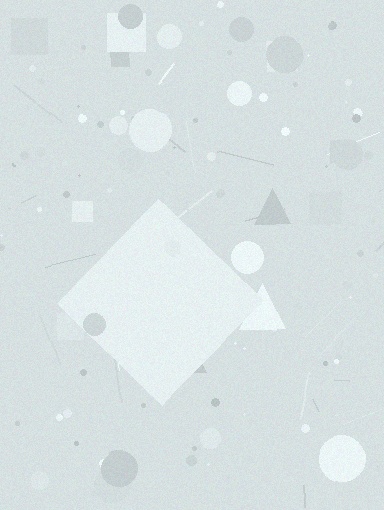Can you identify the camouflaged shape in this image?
The camouflaged shape is a diamond.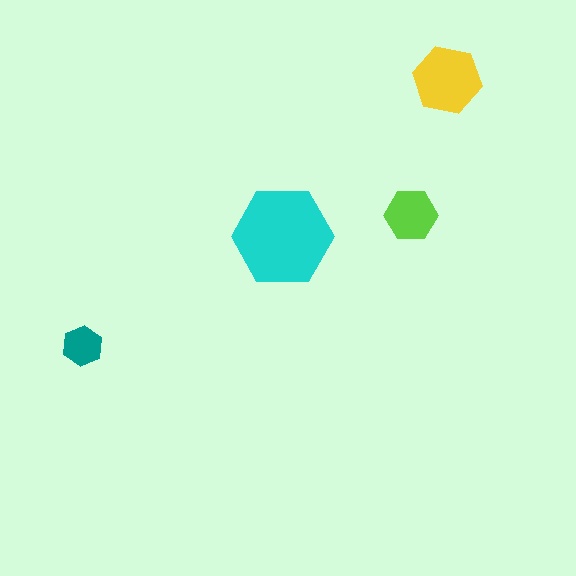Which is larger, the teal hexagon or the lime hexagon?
The lime one.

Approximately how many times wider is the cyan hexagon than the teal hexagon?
About 2.5 times wider.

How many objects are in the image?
There are 4 objects in the image.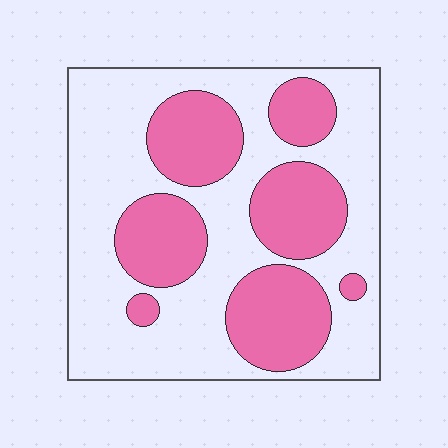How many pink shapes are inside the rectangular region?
7.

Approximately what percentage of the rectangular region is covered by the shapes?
Approximately 35%.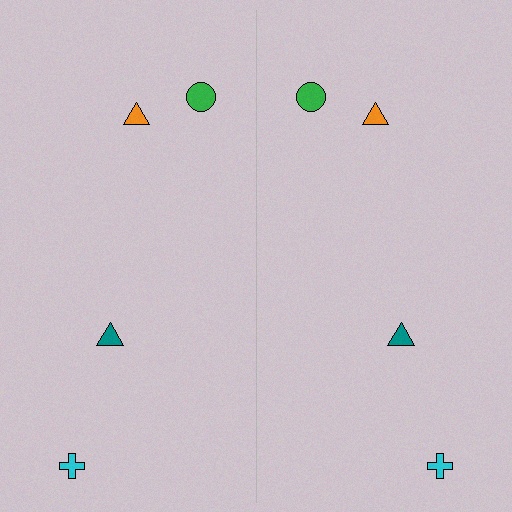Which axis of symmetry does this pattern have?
The pattern has a vertical axis of symmetry running through the center of the image.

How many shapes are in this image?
There are 8 shapes in this image.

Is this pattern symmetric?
Yes, this pattern has bilateral (reflection) symmetry.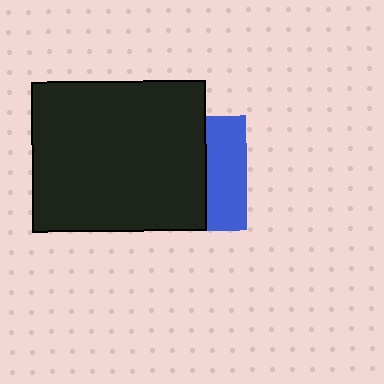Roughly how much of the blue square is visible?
A small part of it is visible (roughly 34%).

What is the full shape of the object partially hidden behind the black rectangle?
The partially hidden object is a blue square.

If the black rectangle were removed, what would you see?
You would see the complete blue square.